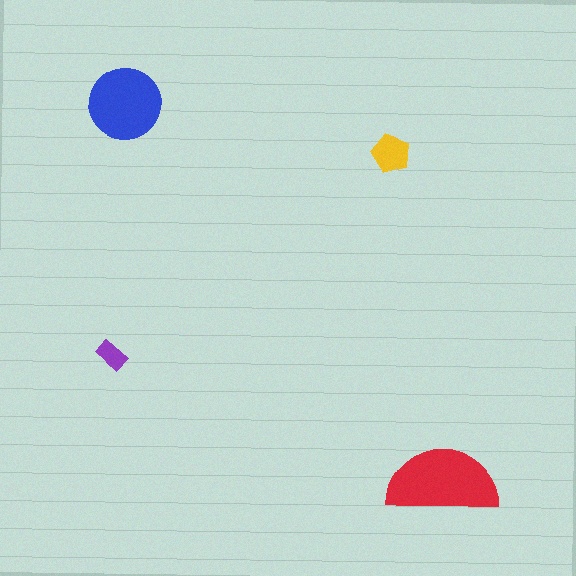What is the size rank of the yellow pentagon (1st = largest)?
3rd.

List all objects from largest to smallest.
The red semicircle, the blue circle, the yellow pentagon, the purple rectangle.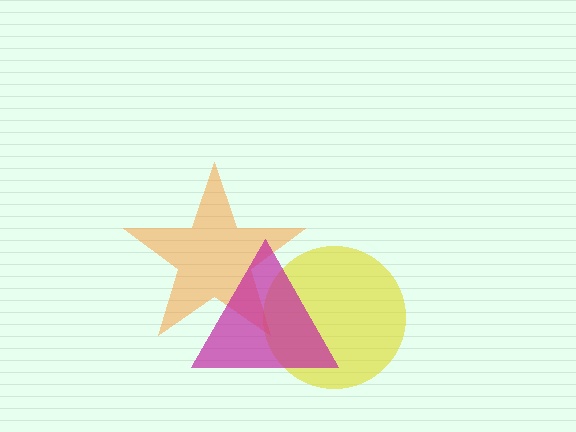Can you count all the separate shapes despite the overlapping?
Yes, there are 3 separate shapes.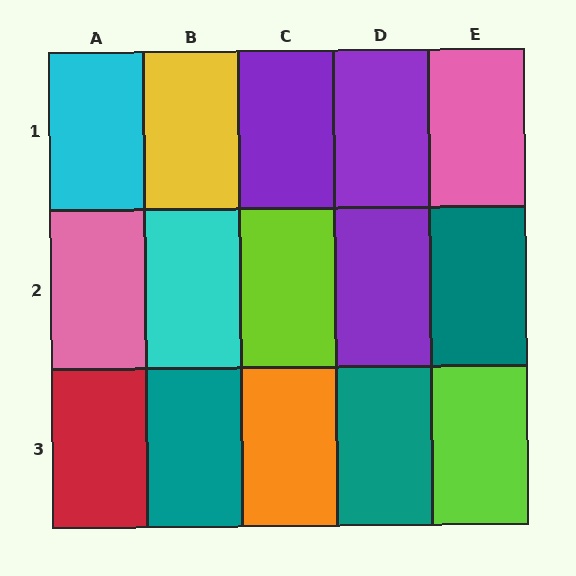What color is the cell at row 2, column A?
Pink.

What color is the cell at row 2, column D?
Purple.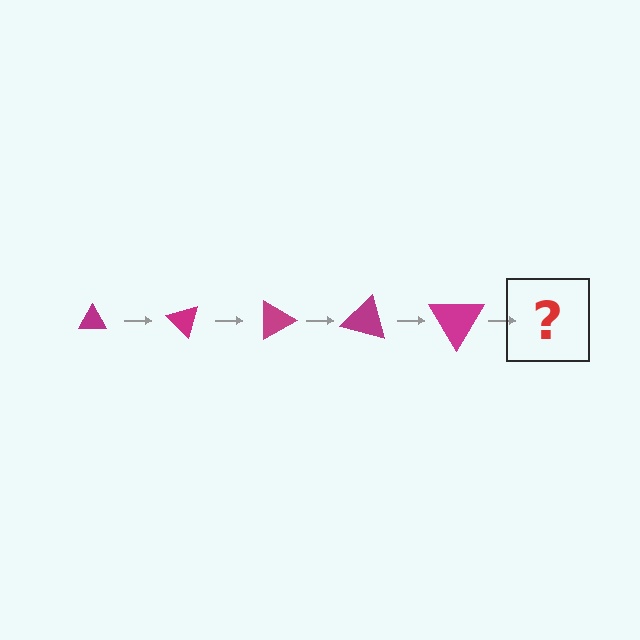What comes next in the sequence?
The next element should be a triangle, larger than the previous one and rotated 225 degrees from the start.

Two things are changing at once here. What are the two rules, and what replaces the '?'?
The two rules are that the triangle grows larger each step and it rotates 45 degrees each step. The '?' should be a triangle, larger than the previous one and rotated 225 degrees from the start.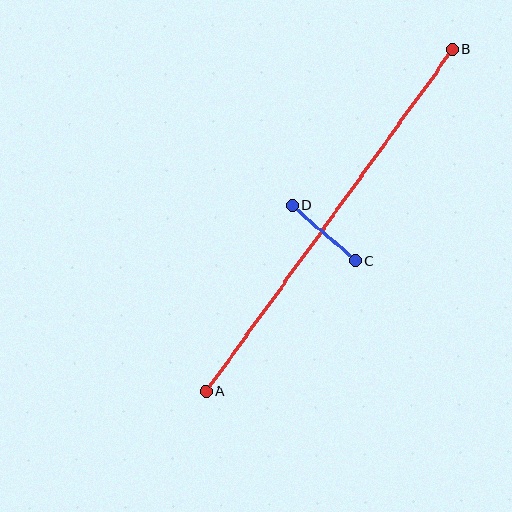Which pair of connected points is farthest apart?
Points A and B are farthest apart.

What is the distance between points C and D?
The distance is approximately 84 pixels.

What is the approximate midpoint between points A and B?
The midpoint is at approximately (329, 220) pixels.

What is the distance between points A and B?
The distance is approximately 421 pixels.